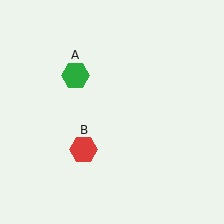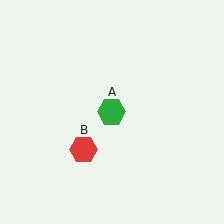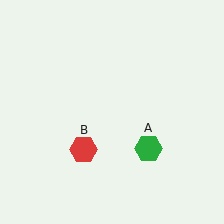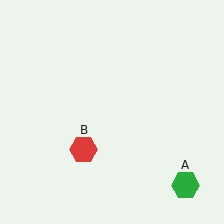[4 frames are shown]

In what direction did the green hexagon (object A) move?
The green hexagon (object A) moved down and to the right.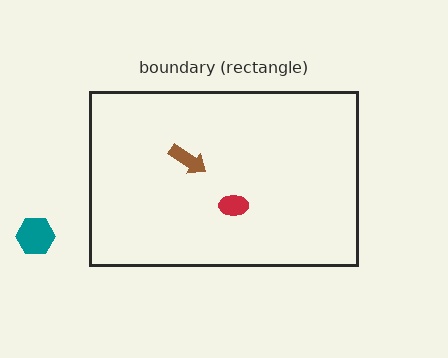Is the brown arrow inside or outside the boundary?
Inside.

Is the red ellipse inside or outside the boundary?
Inside.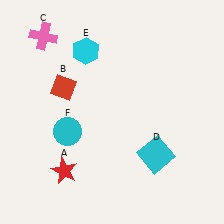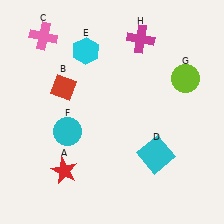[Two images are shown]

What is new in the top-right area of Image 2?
A lime circle (G) was added in the top-right area of Image 2.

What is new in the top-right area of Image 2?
A magenta cross (H) was added in the top-right area of Image 2.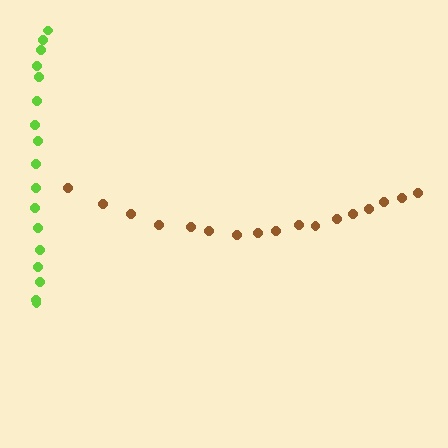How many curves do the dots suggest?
There are 2 distinct paths.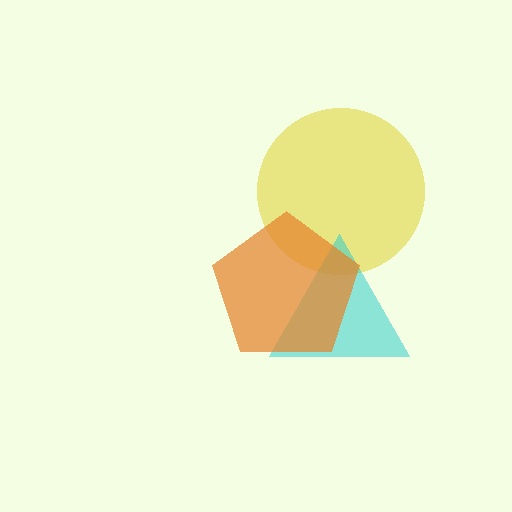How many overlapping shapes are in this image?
There are 3 overlapping shapes in the image.